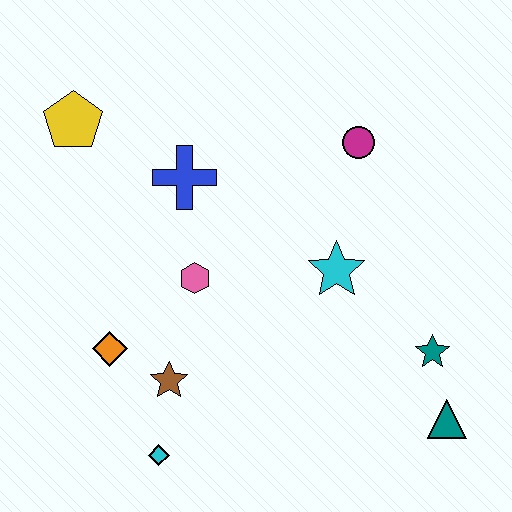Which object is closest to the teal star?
The teal triangle is closest to the teal star.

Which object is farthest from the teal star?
The yellow pentagon is farthest from the teal star.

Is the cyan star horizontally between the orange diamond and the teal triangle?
Yes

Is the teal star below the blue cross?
Yes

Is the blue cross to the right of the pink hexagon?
No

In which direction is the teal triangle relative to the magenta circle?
The teal triangle is below the magenta circle.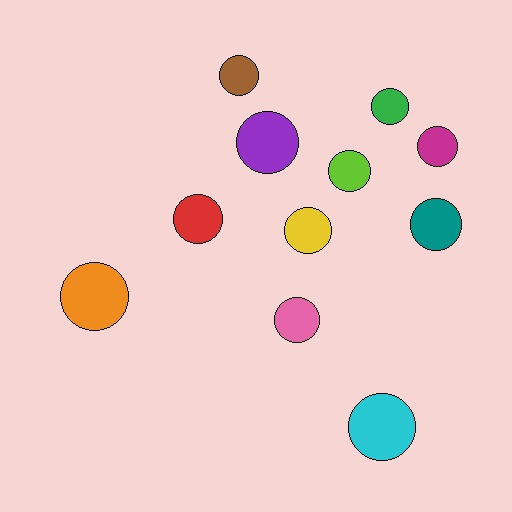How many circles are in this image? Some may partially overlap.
There are 11 circles.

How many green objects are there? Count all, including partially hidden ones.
There is 1 green object.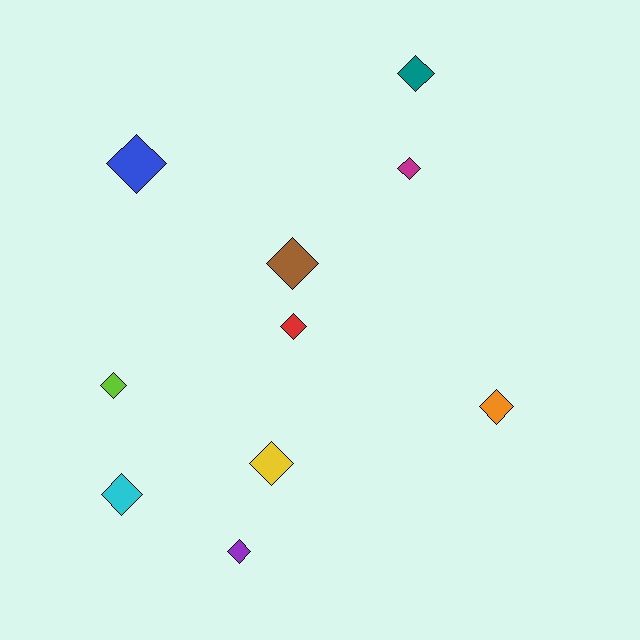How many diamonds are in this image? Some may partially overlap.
There are 10 diamonds.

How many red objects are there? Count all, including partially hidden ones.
There is 1 red object.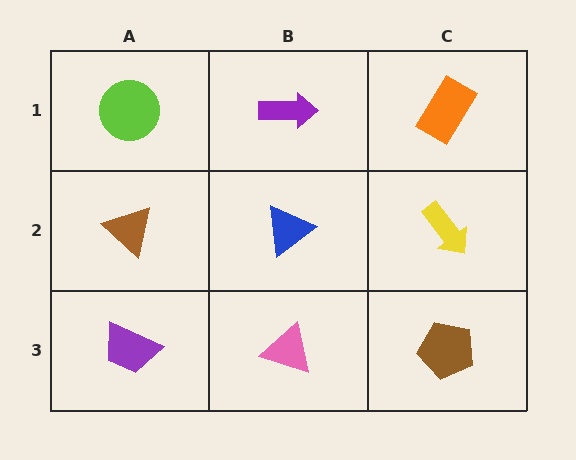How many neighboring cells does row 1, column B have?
3.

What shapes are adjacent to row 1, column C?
A yellow arrow (row 2, column C), a purple arrow (row 1, column B).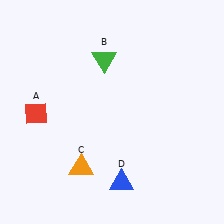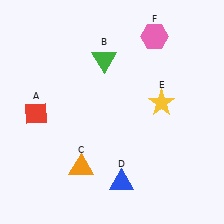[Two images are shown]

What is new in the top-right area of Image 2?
A yellow star (E) was added in the top-right area of Image 2.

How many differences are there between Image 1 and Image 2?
There are 2 differences between the two images.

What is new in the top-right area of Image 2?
A pink hexagon (F) was added in the top-right area of Image 2.